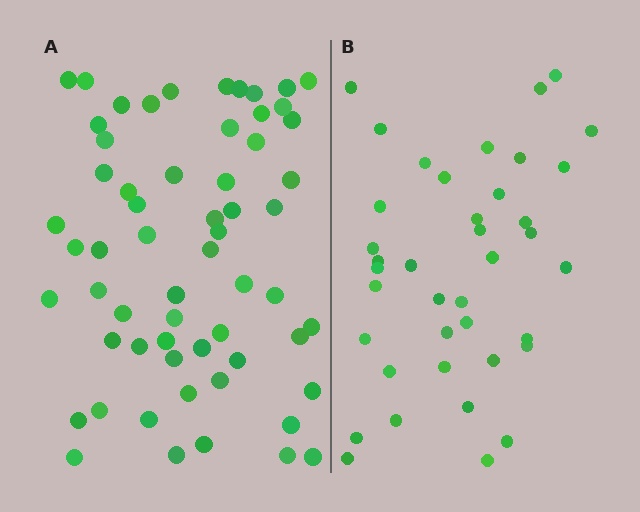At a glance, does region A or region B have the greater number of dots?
Region A (the left region) has more dots.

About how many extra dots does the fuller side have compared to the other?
Region A has approximately 20 more dots than region B.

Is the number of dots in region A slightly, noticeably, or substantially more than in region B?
Region A has substantially more. The ratio is roughly 1.5 to 1.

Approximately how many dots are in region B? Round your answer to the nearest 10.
About 40 dots. (The exact count is 39, which rounds to 40.)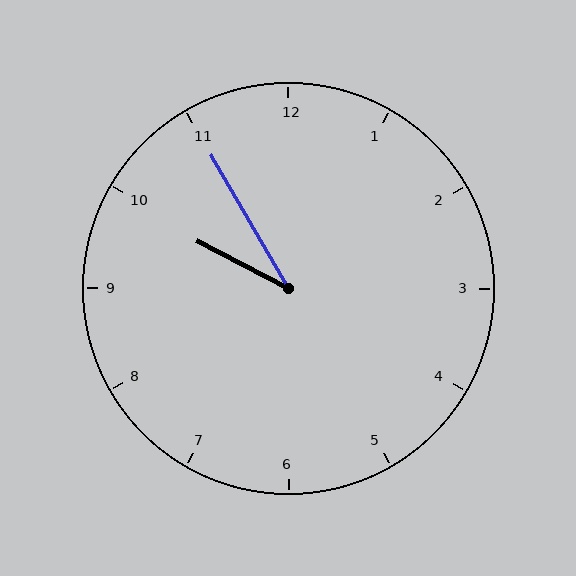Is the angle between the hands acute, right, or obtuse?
It is acute.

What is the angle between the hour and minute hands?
Approximately 32 degrees.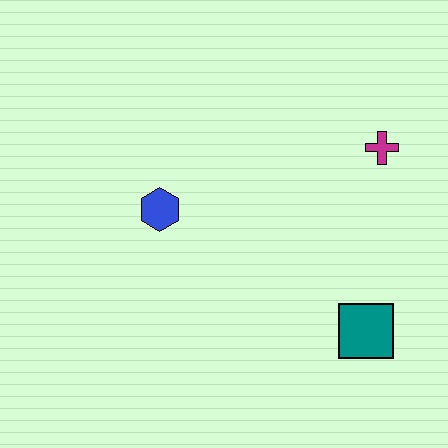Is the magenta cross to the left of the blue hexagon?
No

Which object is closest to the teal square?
The magenta cross is closest to the teal square.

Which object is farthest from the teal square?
The blue hexagon is farthest from the teal square.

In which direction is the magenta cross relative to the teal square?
The magenta cross is above the teal square.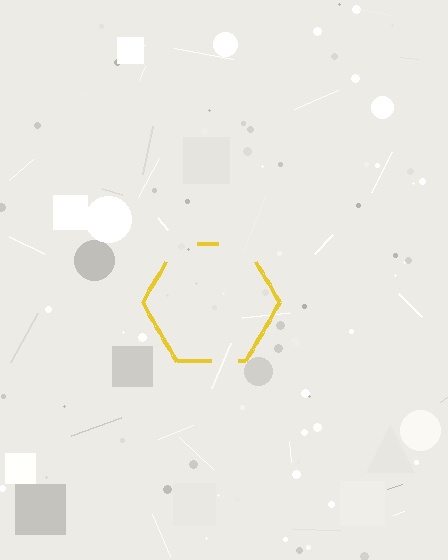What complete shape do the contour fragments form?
The contour fragments form a hexagon.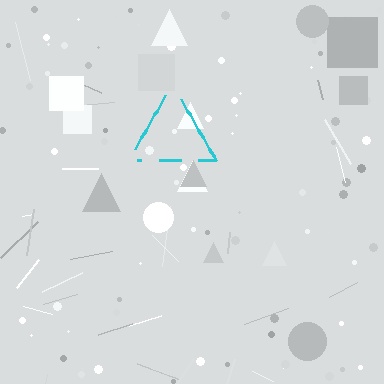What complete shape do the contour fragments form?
The contour fragments form a triangle.